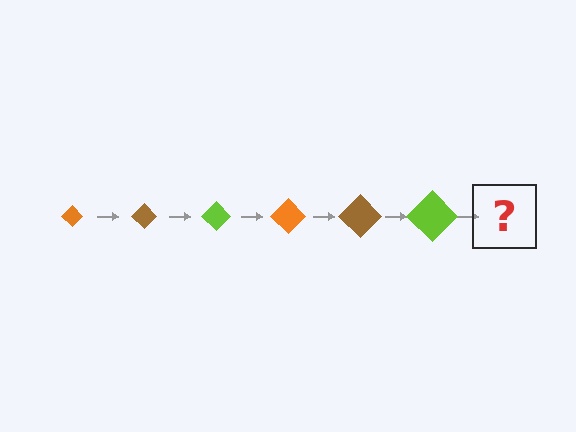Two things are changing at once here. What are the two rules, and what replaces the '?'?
The two rules are that the diamond grows larger each step and the color cycles through orange, brown, and lime. The '?' should be an orange diamond, larger than the previous one.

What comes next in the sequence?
The next element should be an orange diamond, larger than the previous one.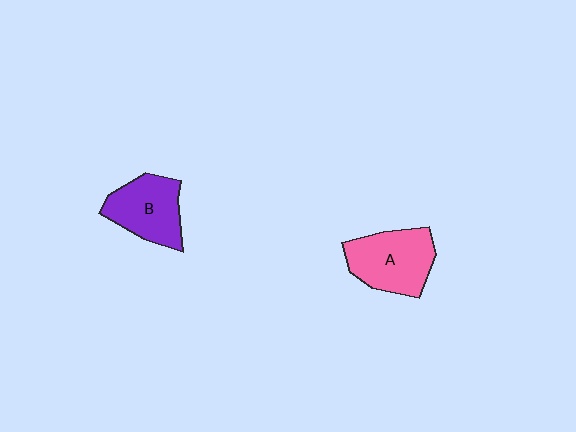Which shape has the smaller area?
Shape B (purple).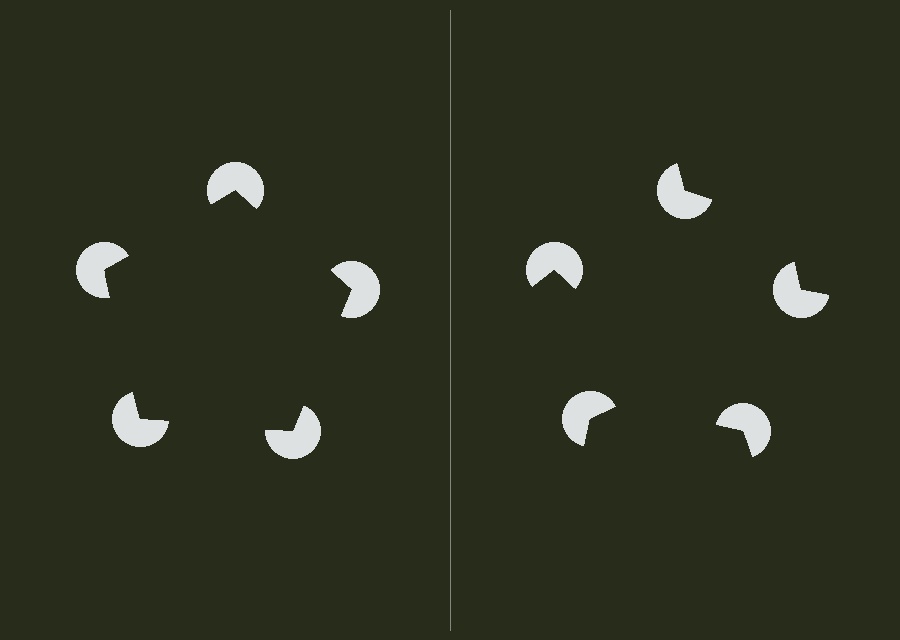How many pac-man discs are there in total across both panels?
10 — 5 on each side.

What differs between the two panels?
The pac-man discs are positioned identically on both sides; only the wedge orientations differ. On the left they align to a pentagon; on the right they are misaligned.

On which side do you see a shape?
An illusory pentagon appears on the left side. On the right side the wedge cuts are rotated, so no coherent shape forms.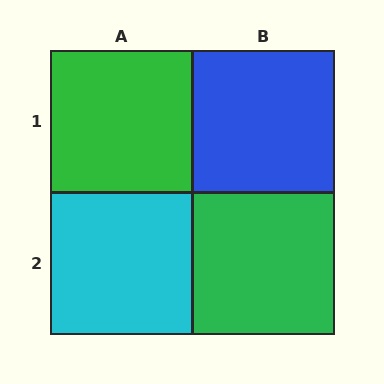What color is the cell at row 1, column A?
Green.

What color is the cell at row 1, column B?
Blue.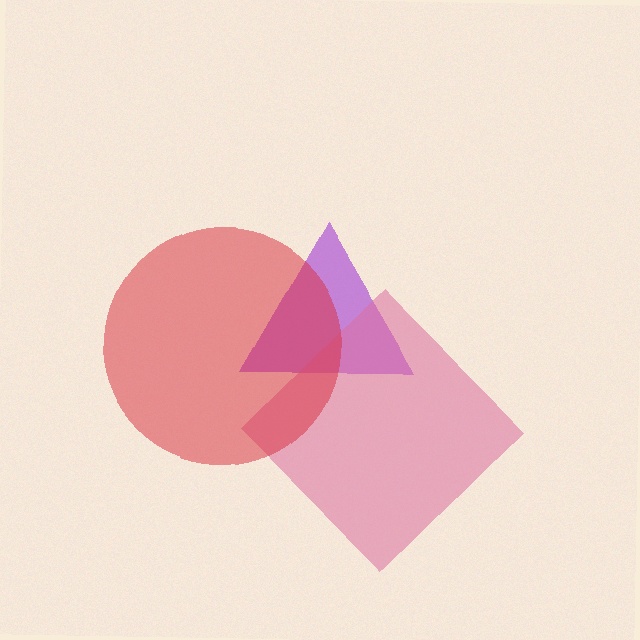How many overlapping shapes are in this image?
There are 3 overlapping shapes in the image.